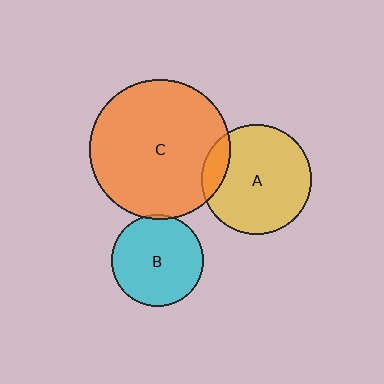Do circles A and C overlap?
Yes.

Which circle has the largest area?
Circle C (orange).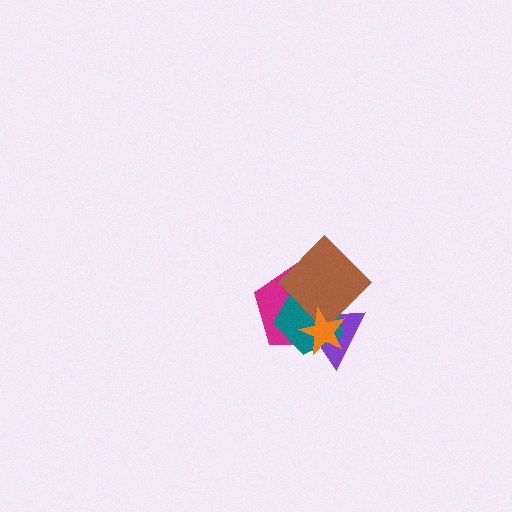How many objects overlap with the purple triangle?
4 objects overlap with the purple triangle.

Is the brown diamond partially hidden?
Yes, it is partially covered by another shape.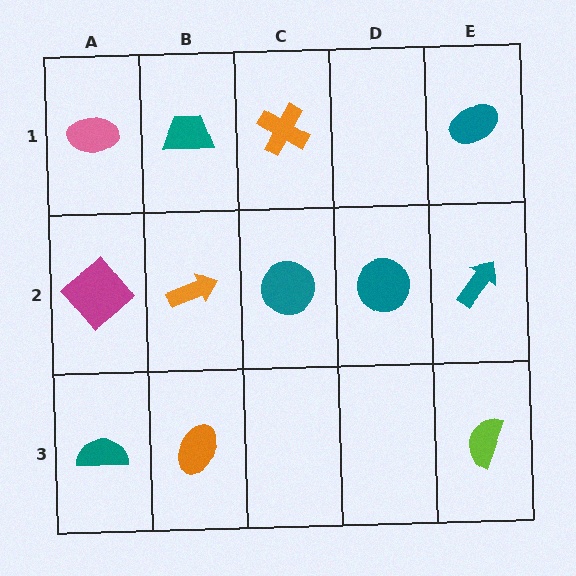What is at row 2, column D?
A teal circle.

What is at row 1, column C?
An orange cross.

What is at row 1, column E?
A teal ellipse.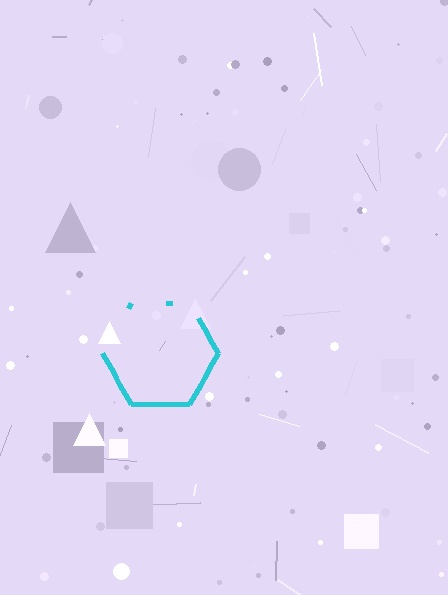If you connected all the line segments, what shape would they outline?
They would outline a hexagon.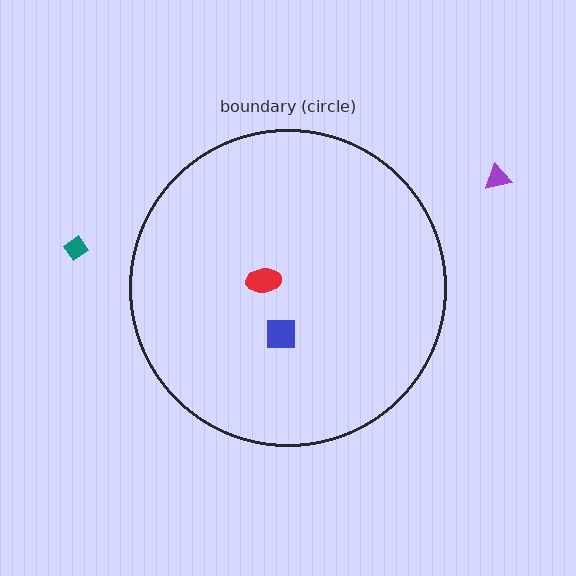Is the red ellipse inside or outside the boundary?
Inside.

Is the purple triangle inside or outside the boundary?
Outside.